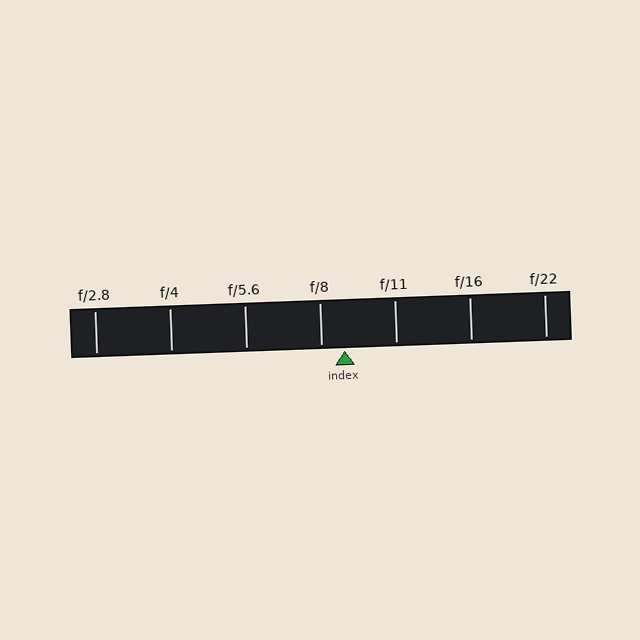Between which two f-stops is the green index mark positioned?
The index mark is between f/8 and f/11.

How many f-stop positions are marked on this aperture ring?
There are 7 f-stop positions marked.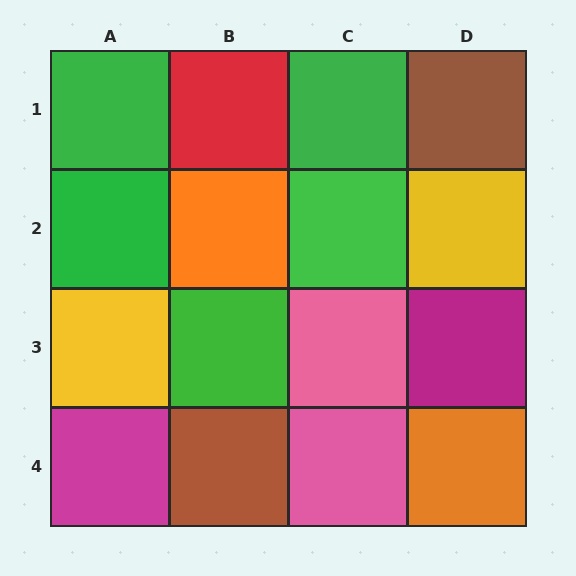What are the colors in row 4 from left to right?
Magenta, brown, pink, orange.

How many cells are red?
1 cell is red.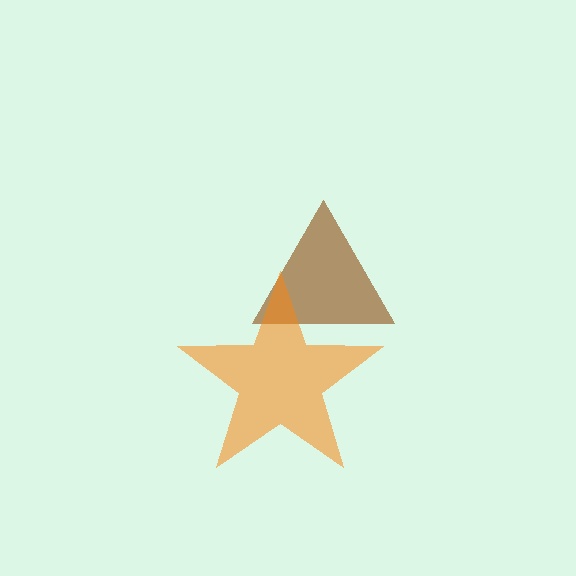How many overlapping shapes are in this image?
There are 2 overlapping shapes in the image.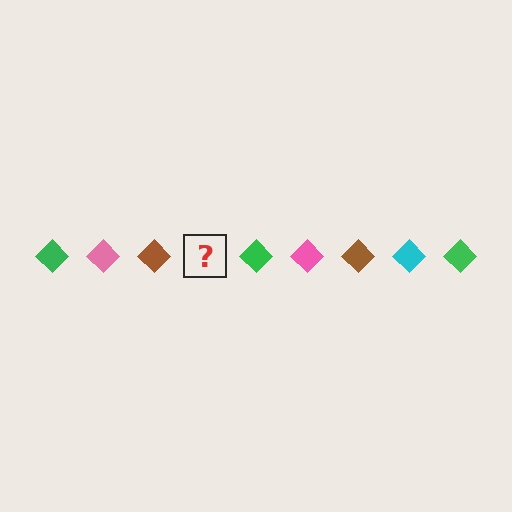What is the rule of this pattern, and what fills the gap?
The rule is that the pattern cycles through green, pink, brown, cyan diamonds. The gap should be filled with a cyan diamond.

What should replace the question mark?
The question mark should be replaced with a cyan diamond.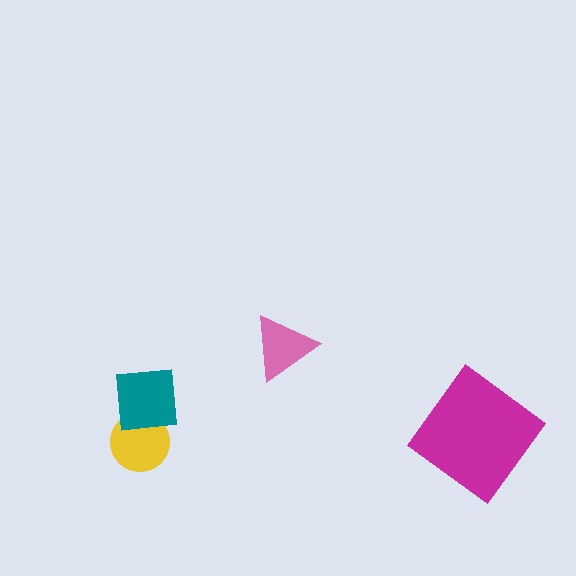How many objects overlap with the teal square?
1 object overlaps with the teal square.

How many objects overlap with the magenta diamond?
0 objects overlap with the magenta diamond.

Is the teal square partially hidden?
No, no other shape covers it.